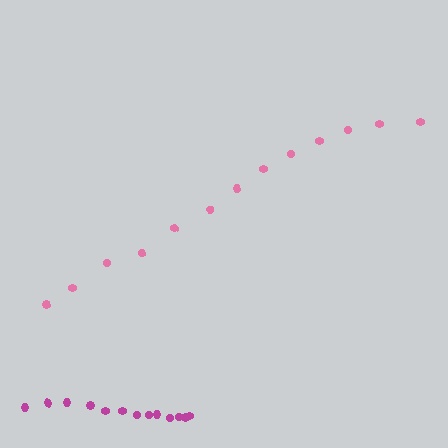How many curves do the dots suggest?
There are 2 distinct paths.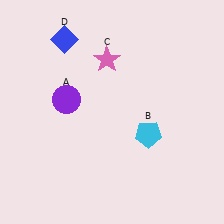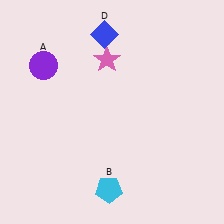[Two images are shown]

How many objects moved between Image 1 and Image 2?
3 objects moved between the two images.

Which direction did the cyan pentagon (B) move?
The cyan pentagon (B) moved down.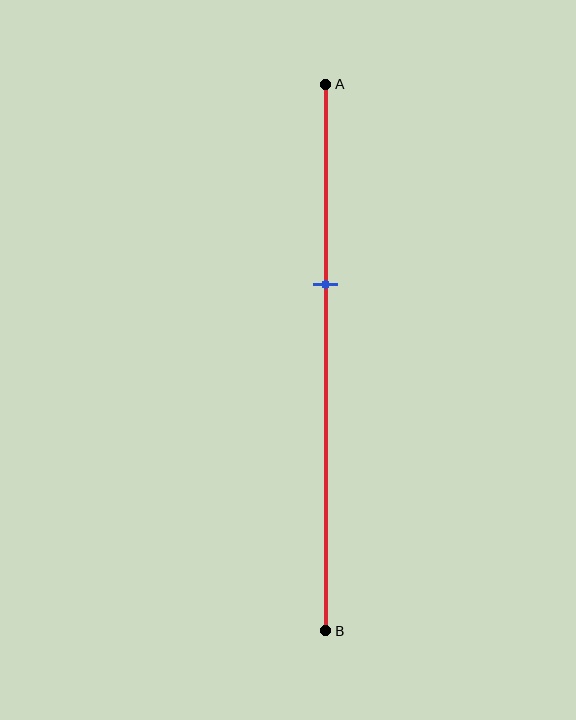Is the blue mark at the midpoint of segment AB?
No, the mark is at about 35% from A, not at the 50% midpoint.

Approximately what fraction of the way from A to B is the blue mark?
The blue mark is approximately 35% of the way from A to B.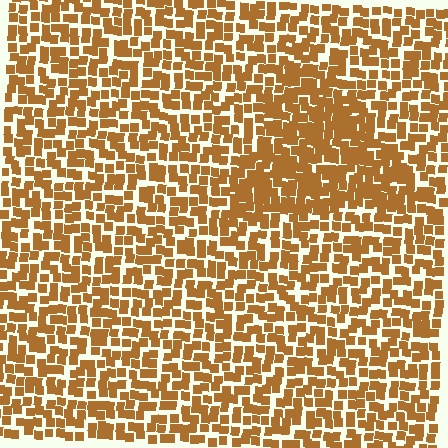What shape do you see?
I see a triangle.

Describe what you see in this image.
The image contains small brown elements arranged at two different densities. A triangle-shaped region is visible where the elements are more densely packed than the surrounding area.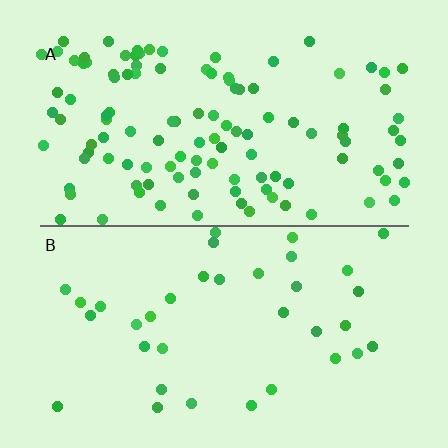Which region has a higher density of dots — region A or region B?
A (the top).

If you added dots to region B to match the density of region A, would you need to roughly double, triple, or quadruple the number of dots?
Approximately triple.